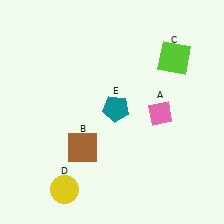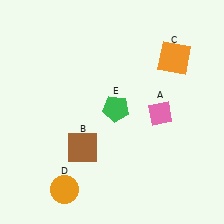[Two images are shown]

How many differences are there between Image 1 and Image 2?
There are 3 differences between the two images.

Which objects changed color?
C changed from lime to orange. D changed from yellow to orange. E changed from teal to green.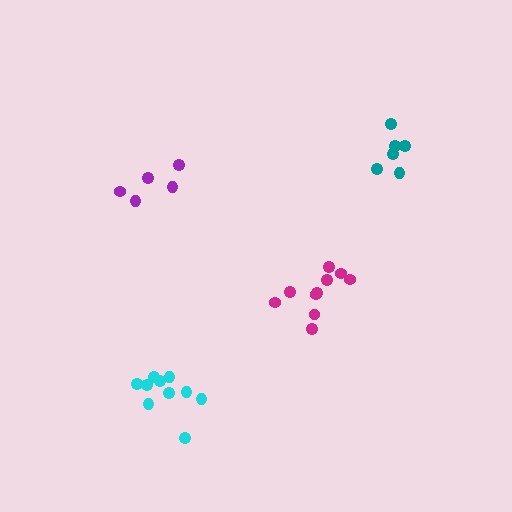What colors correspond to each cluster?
The clusters are colored: teal, magenta, cyan, purple.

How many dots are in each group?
Group 1: 6 dots, Group 2: 10 dots, Group 3: 10 dots, Group 4: 5 dots (31 total).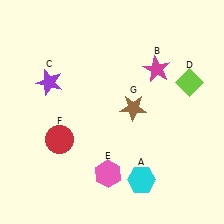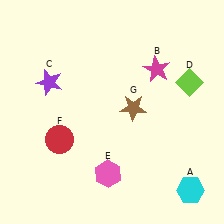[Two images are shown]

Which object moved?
The cyan hexagon (A) moved right.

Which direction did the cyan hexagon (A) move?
The cyan hexagon (A) moved right.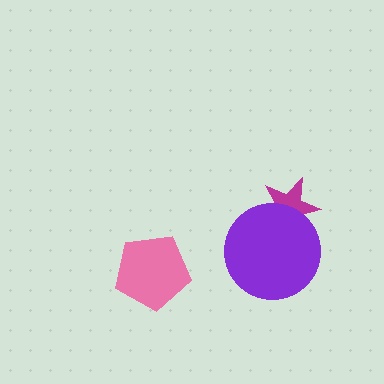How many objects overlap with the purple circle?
1 object overlaps with the purple circle.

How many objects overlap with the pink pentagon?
0 objects overlap with the pink pentagon.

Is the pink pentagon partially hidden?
No, no other shape covers it.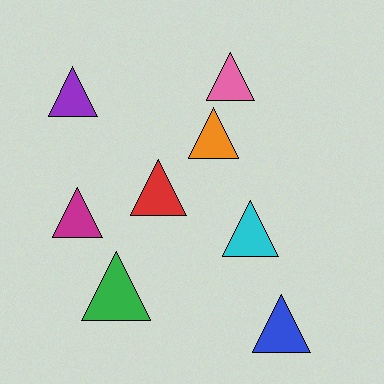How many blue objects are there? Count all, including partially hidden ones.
There is 1 blue object.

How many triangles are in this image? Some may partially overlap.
There are 8 triangles.